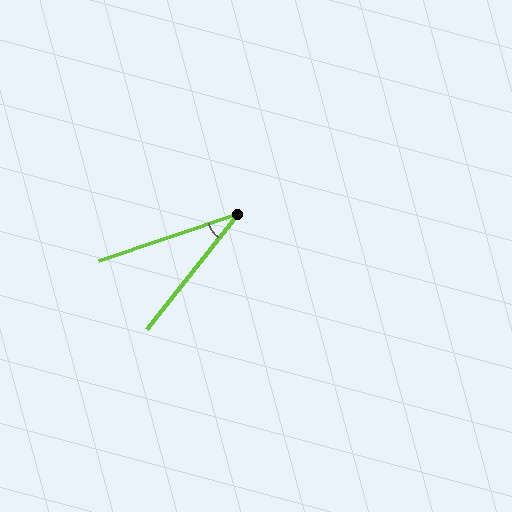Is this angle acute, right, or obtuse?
It is acute.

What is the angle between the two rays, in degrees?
Approximately 33 degrees.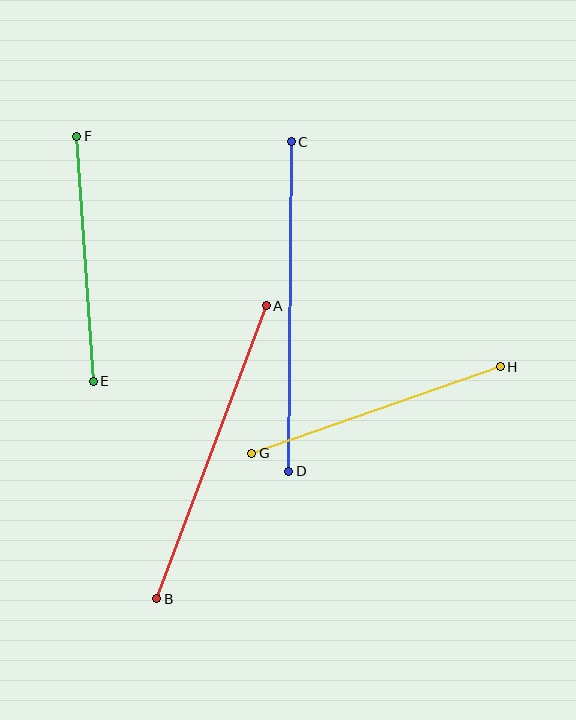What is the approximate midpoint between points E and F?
The midpoint is at approximately (85, 259) pixels.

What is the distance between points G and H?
The distance is approximately 263 pixels.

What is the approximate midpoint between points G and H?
The midpoint is at approximately (376, 410) pixels.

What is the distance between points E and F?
The distance is approximately 246 pixels.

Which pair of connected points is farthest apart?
Points C and D are farthest apart.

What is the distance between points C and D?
The distance is approximately 330 pixels.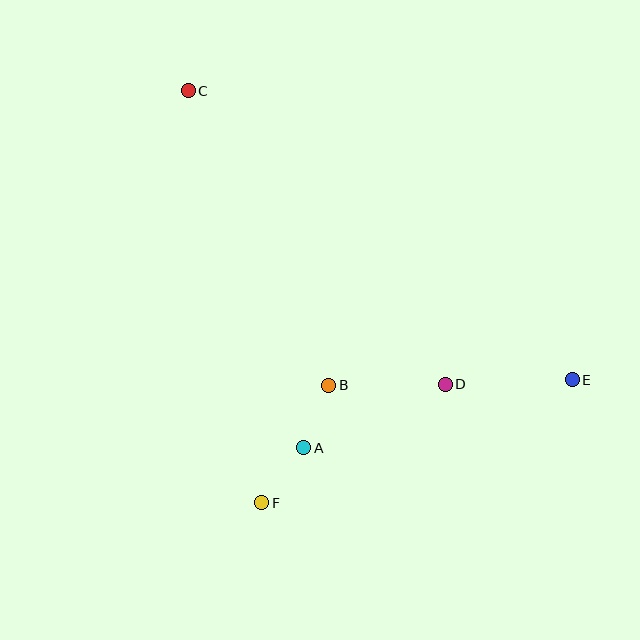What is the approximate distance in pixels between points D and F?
The distance between D and F is approximately 219 pixels.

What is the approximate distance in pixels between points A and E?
The distance between A and E is approximately 277 pixels.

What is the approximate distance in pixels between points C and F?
The distance between C and F is approximately 419 pixels.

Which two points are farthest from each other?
Points C and E are farthest from each other.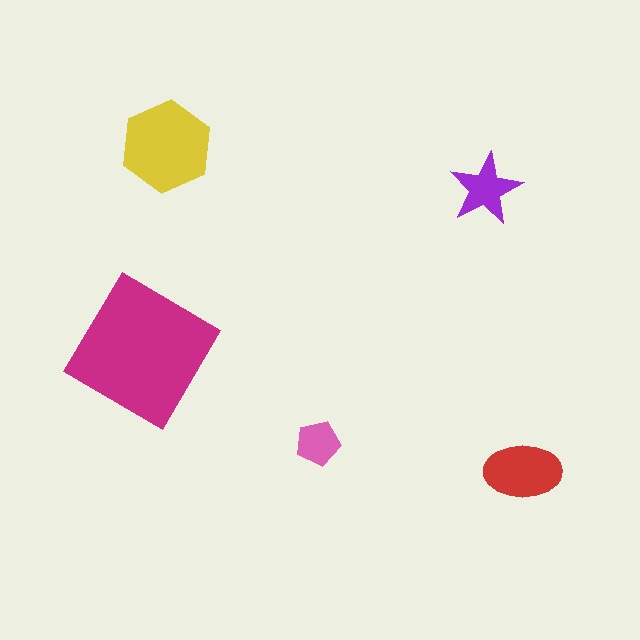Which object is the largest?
The magenta diamond.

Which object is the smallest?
The pink pentagon.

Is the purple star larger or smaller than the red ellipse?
Smaller.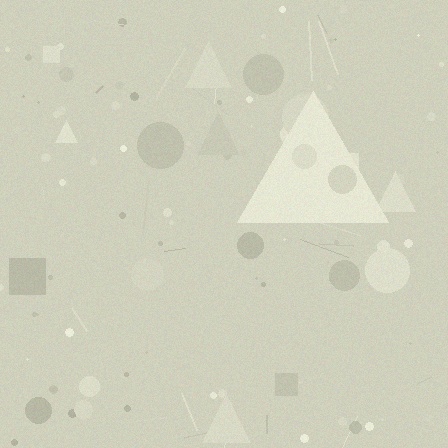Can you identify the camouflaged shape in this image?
The camouflaged shape is a triangle.